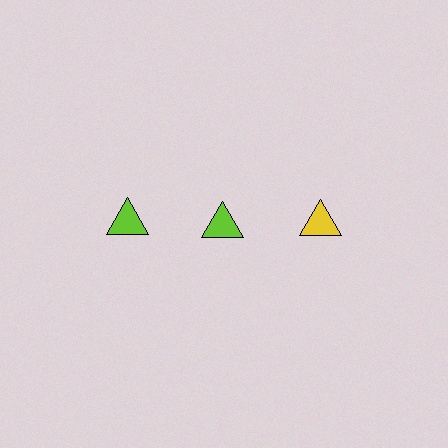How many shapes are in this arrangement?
There are 3 shapes arranged in a grid pattern.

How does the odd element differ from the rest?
It has a different color: yellow instead of lime.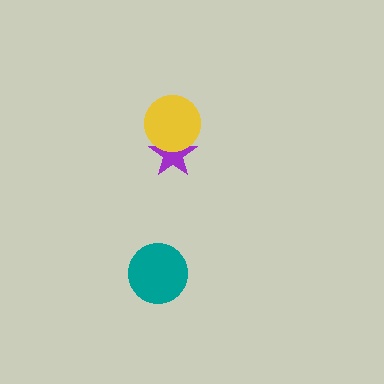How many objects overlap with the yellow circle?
1 object overlaps with the yellow circle.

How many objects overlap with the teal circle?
0 objects overlap with the teal circle.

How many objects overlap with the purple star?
1 object overlaps with the purple star.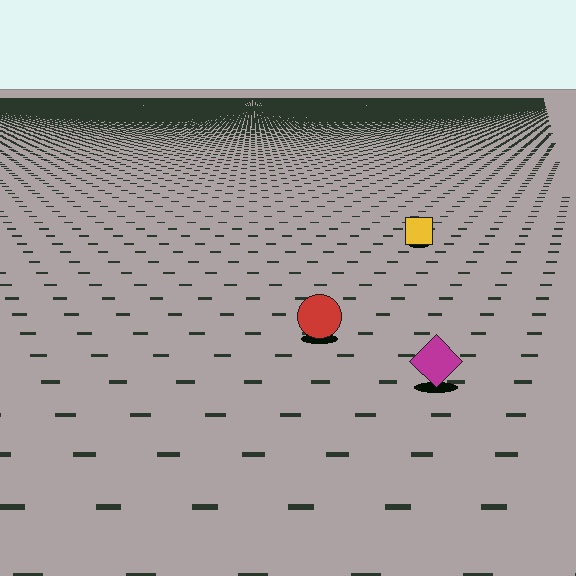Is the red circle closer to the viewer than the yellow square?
Yes. The red circle is closer — you can tell from the texture gradient: the ground texture is coarser near it.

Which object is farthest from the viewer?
The yellow square is farthest from the viewer. It appears smaller and the ground texture around it is denser.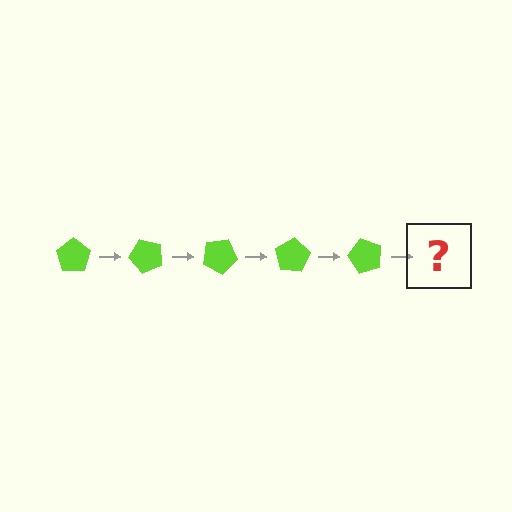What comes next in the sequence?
The next element should be a lime pentagon rotated 250 degrees.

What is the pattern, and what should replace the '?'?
The pattern is that the pentagon rotates 50 degrees each step. The '?' should be a lime pentagon rotated 250 degrees.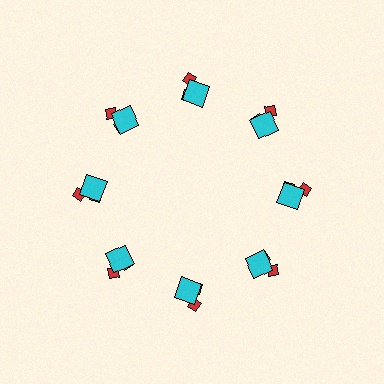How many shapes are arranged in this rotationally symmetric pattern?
There are 24 shapes, arranged in 8 groups of 3.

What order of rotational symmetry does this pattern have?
This pattern has 8-fold rotational symmetry.